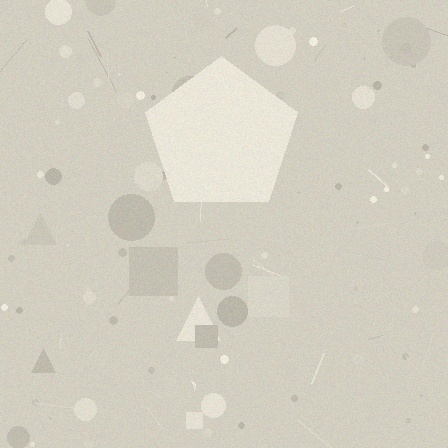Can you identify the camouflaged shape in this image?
The camouflaged shape is a pentagon.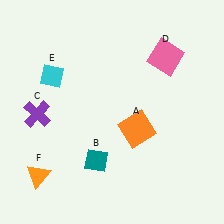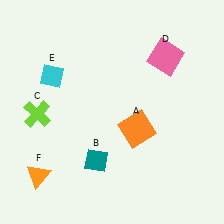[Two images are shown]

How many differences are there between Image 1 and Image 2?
There is 1 difference between the two images.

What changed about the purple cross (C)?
In Image 1, C is purple. In Image 2, it changed to lime.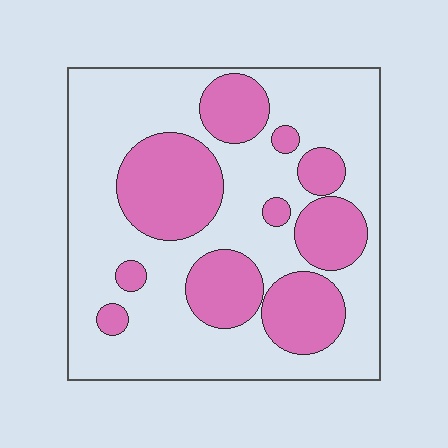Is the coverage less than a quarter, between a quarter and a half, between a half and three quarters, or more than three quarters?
Between a quarter and a half.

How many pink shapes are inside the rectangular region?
10.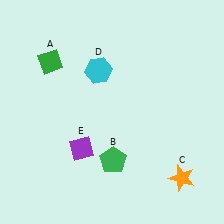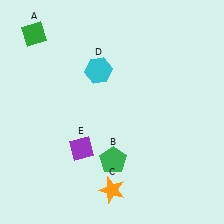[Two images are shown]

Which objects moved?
The objects that moved are: the green diamond (A), the orange star (C).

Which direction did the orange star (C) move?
The orange star (C) moved left.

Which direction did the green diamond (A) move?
The green diamond (A) moved up.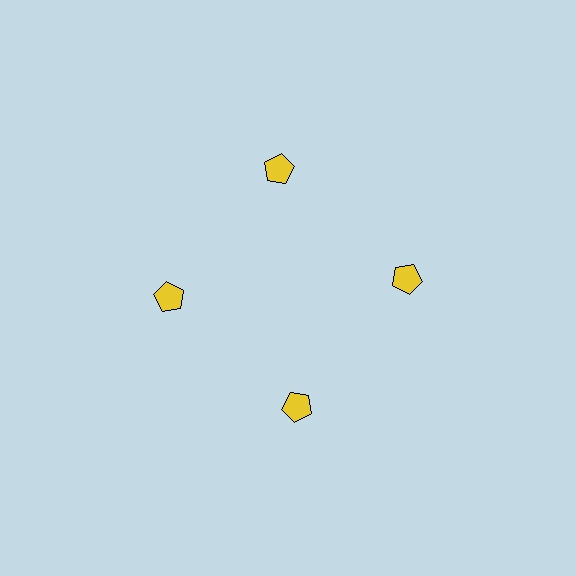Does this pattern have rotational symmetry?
Yes, this pattern has 4-fold rotational symmetry. It looks the same after rotating 90 degrees around the center.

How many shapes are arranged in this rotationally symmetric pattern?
There are 4 shapes, arranged in 4 groups of 1.